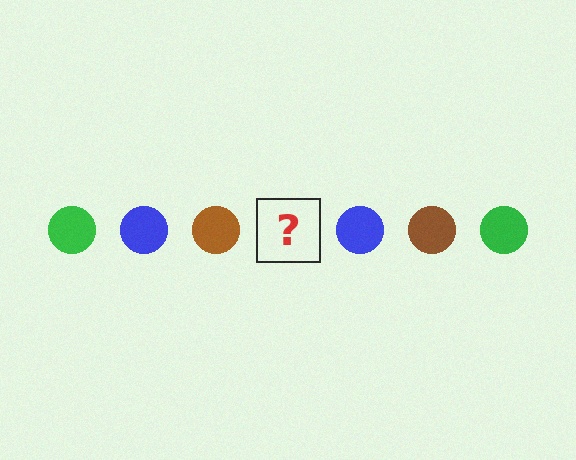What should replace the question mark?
The question mark should be replaced with a green circle.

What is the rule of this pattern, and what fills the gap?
The rule is that the pattern cycles through green, blue, brown circles. The gap should be filled with a green circle.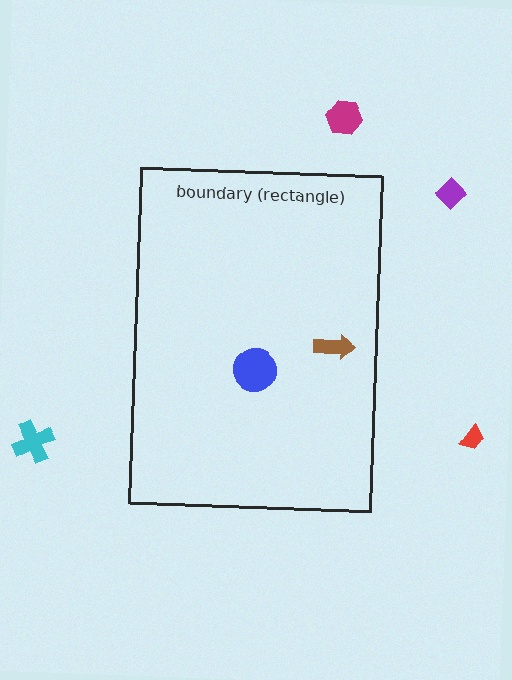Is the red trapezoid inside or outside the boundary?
Outside.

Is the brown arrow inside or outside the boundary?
Inside.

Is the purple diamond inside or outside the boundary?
Outside.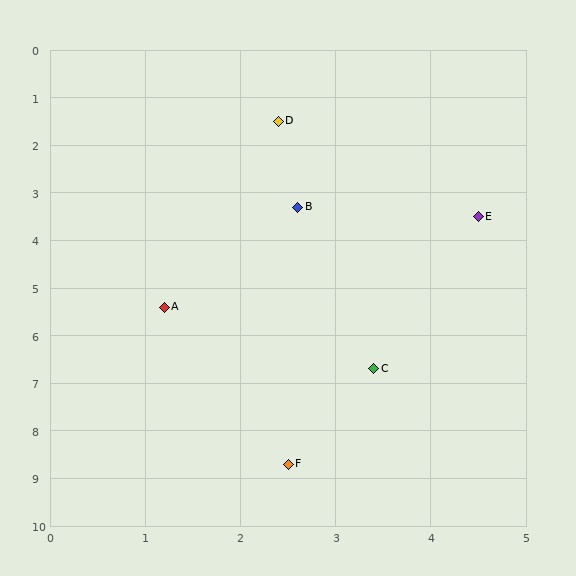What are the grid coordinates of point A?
Point A is at approximately (1.2, 5.4).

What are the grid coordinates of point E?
Point E is at approximately (4.5, 3.5).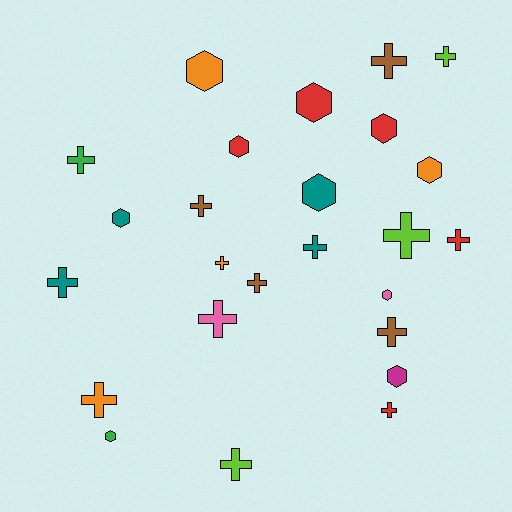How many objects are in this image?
There are 25 objects.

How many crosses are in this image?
There are 15 crosses.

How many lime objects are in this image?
There are 3 lime objects.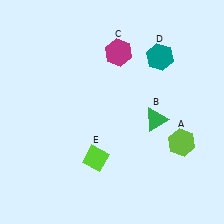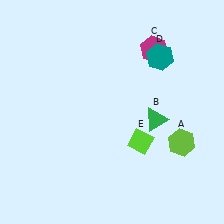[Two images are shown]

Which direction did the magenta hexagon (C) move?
The magenta hexagon (C) moved right.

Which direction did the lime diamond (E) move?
The lime diamond (E) moved right.